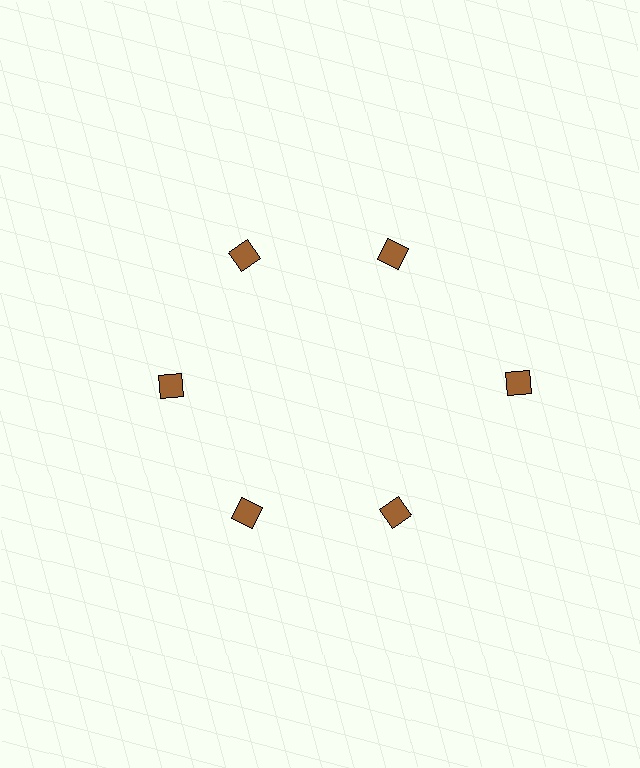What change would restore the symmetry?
The symmetry would be restored by moving it inward, back onto the ring so that all 6 diamonds sit at equal angles and equal distance from the center.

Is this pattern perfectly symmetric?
No. The 6 brown diamonds are arranged in a ring, but one element near the 3 o'clock position is pushed outward from the center, breaking the 6-fold rotational symmetry.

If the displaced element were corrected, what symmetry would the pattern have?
It would have 6-fold rotational symmetry — the pattern would map onto itself every 60 degrees.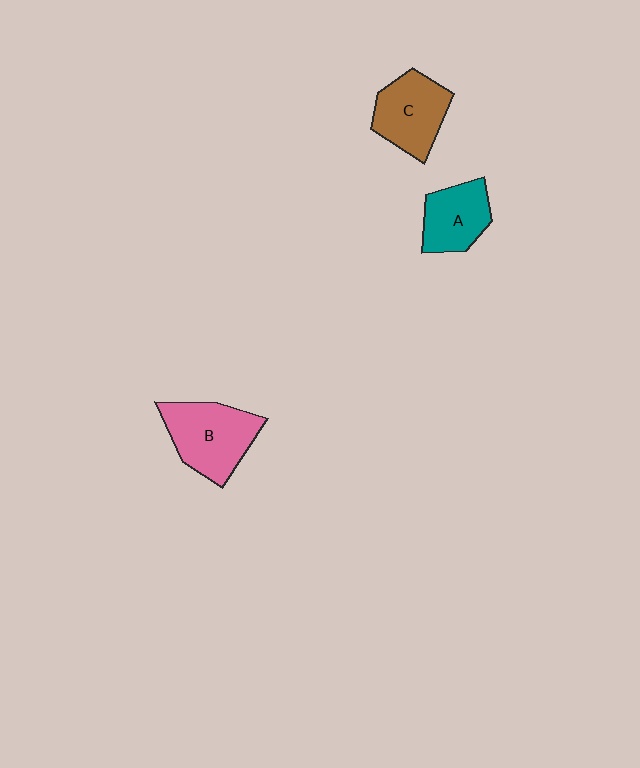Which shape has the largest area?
Shape B (pink).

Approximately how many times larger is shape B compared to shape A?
Approximately 1.4 times.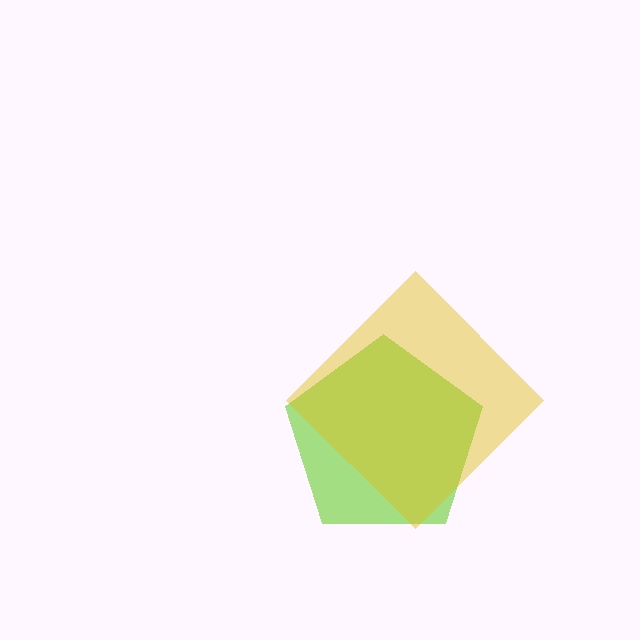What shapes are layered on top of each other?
The layered shapes are: a lime pentagon, a yellow diamond.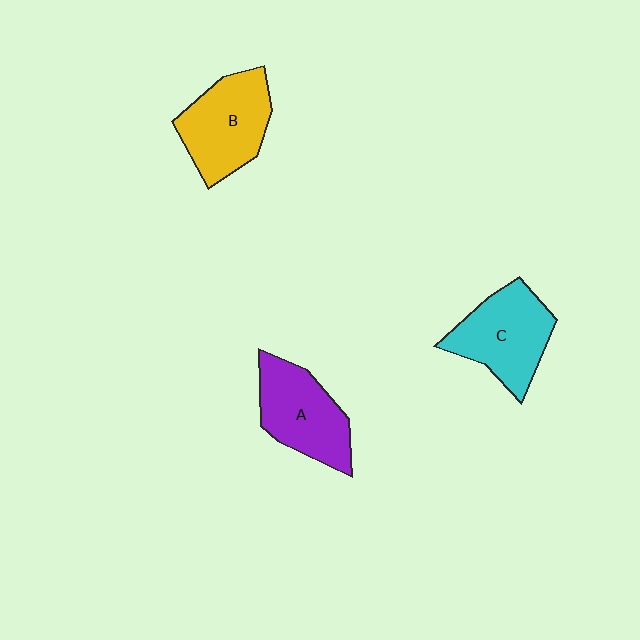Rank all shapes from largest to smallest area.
From largest to smallest: C (cyan), B (yellow), A (purple).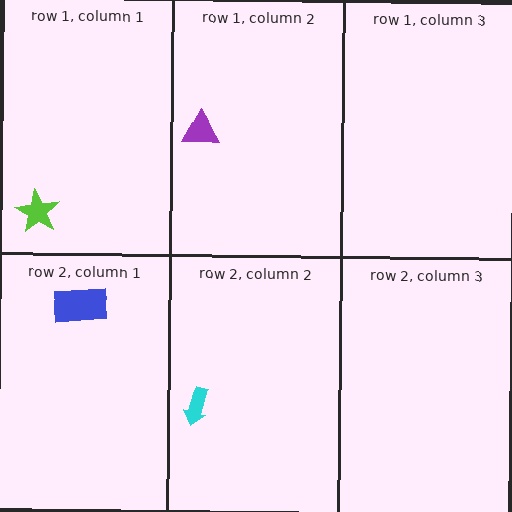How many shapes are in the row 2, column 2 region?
1.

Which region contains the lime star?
The row 1, column 1 region.